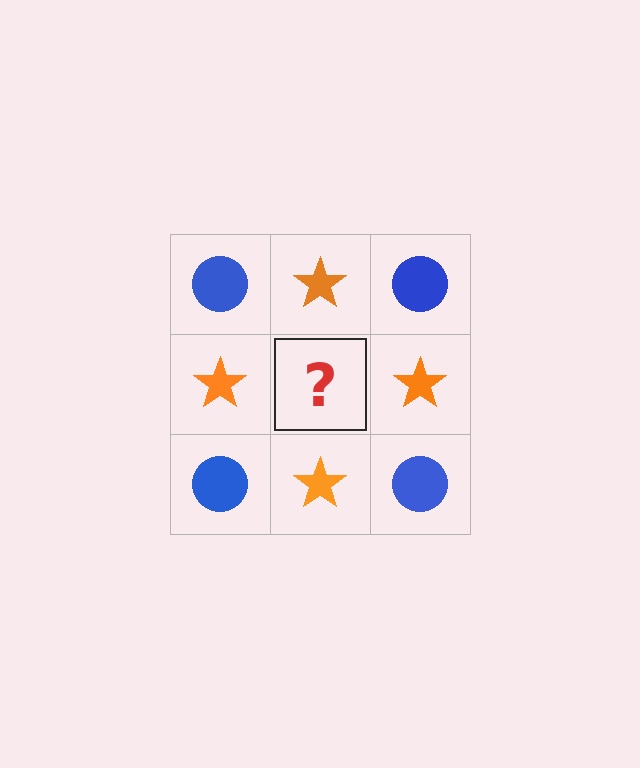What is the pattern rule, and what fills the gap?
The rule is that it alternates blue circle and orange star in a checkerboard pattern. The gap should be filled with a blue circle.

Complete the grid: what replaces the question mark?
The question mark should be replaced with a blue circle.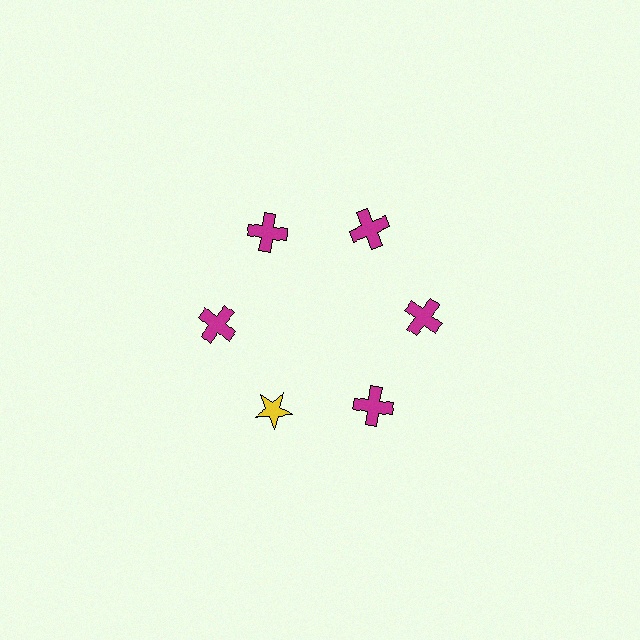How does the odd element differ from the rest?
It differs in both color (yellow instead of magenta) and shape (star instead of cross).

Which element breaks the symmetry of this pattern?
The yellow star at roughly the 7 o'clock position breaks the symmetry. All other shapes are magenta crosses.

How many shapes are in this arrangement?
There are 6 shapes arranged in a ring pattern.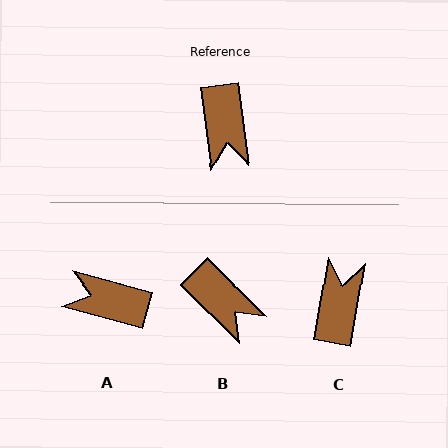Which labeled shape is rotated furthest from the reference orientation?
C, about 163 degrees away.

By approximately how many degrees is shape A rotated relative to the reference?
Approximately 113 degrees clockwise.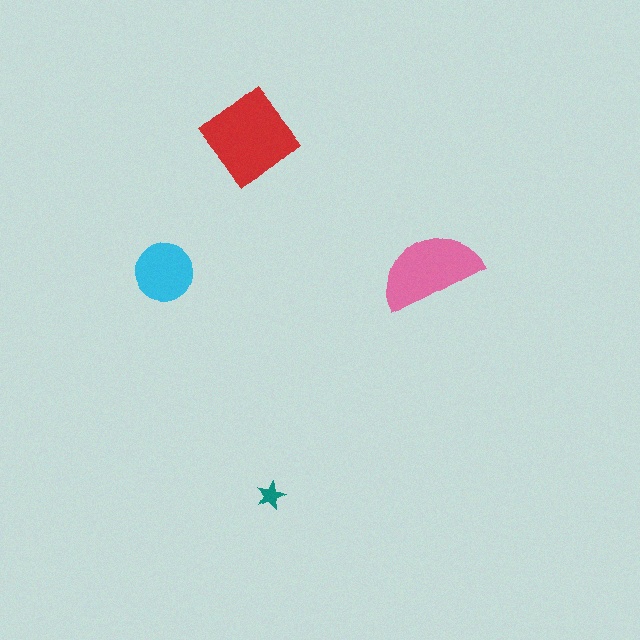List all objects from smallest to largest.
The teal star, the cyan circle, the pink semicircle, the red diamond.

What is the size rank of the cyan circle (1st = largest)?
3rd.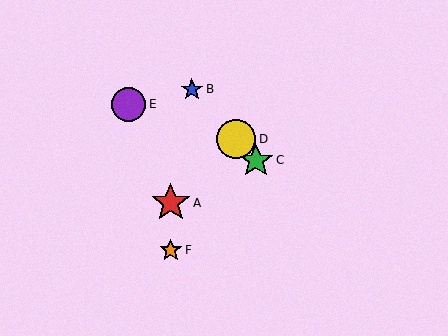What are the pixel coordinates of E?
Object E is at (129, 104).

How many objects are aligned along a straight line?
3 objects (B, C, D) are aligned along a straight line.